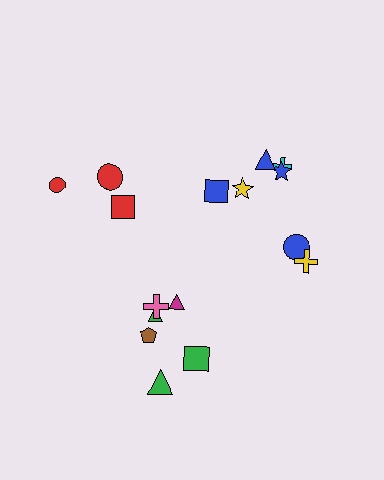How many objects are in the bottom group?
There are 6 objects.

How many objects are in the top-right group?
There are 7 objects.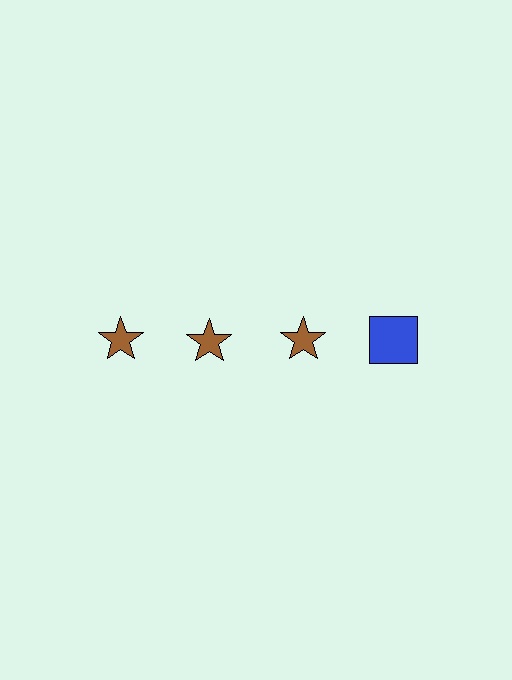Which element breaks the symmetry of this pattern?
The blue square in the top row, second from right column breaks the symmetry. All other shapes are brown stars.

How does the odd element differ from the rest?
It differs in both color (blue instead of brown) and shape (square instead of star).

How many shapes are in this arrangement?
There are 4 shapes arranged in a grid pattern.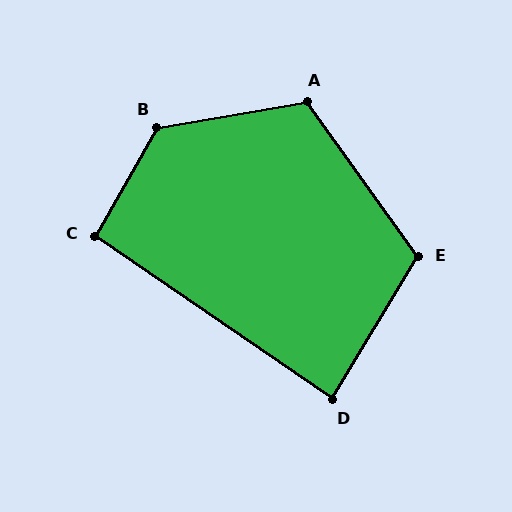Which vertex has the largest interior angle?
B, at approximately 129 degrees.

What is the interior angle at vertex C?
Approximately 95 degrees (approximately right).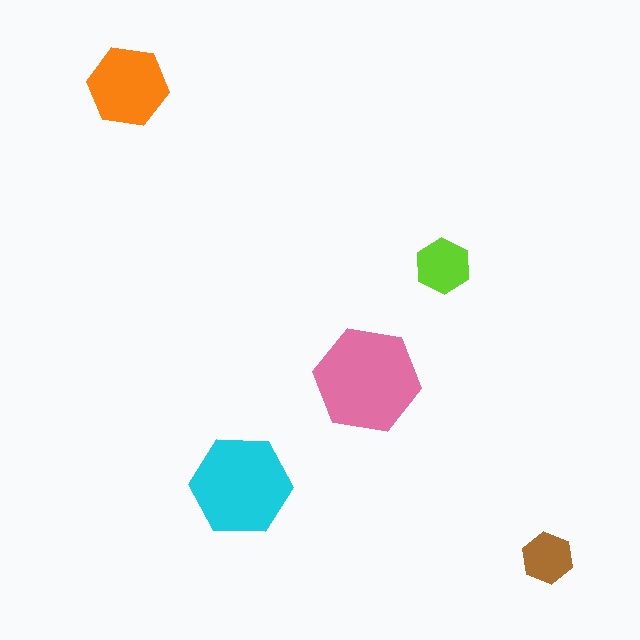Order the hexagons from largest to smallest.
the pink one, the cyan one, the orange one, the lime one, the brown one.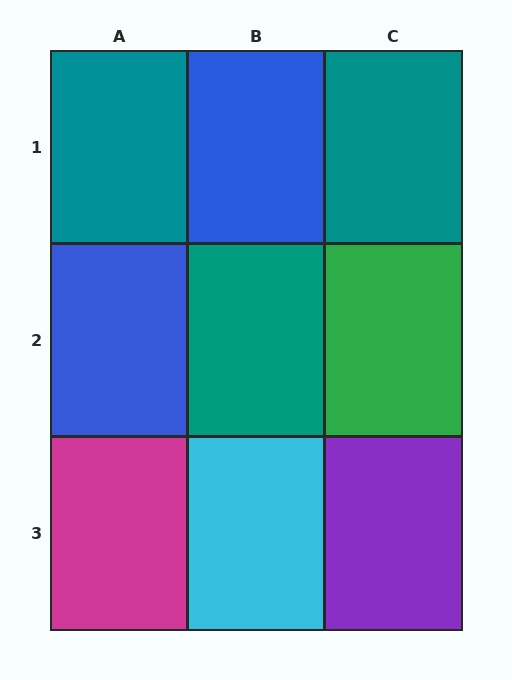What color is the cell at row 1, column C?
Teal.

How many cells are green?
1 cell is green.